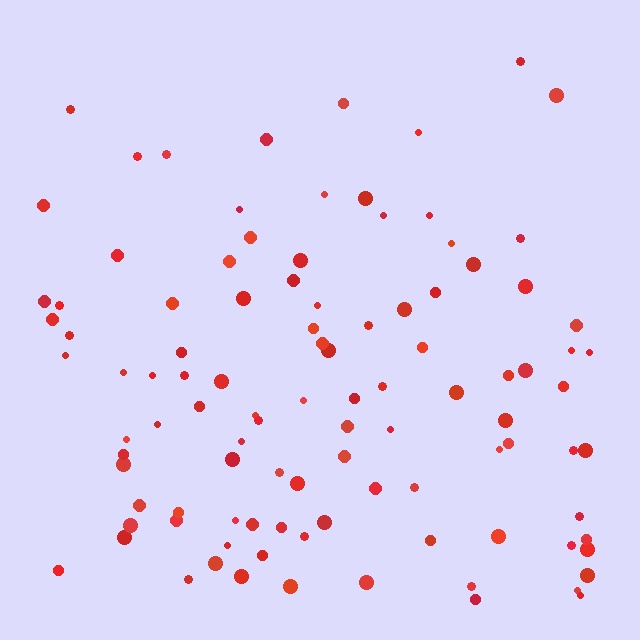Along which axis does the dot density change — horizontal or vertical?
Vertical.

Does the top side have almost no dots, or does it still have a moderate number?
Still a moderate number, just noticeably fewer than the bottom.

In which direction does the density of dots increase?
From top to bottom, with the bottom side densest.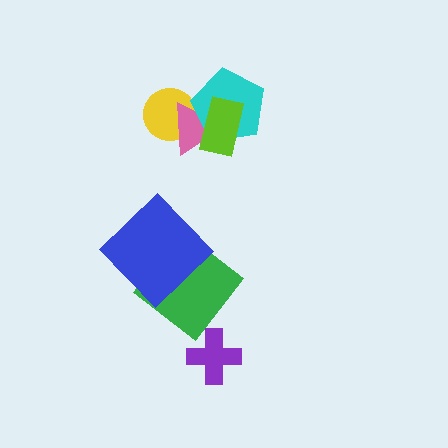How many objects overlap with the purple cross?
0 objects overlap with the purple cross.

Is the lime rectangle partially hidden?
No, no other shape covers it.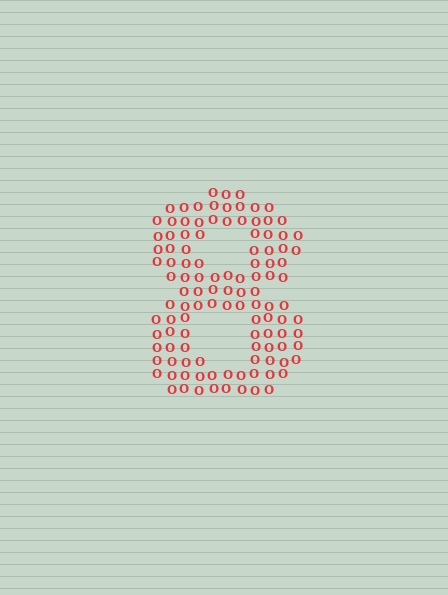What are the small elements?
The small elements are letter O's.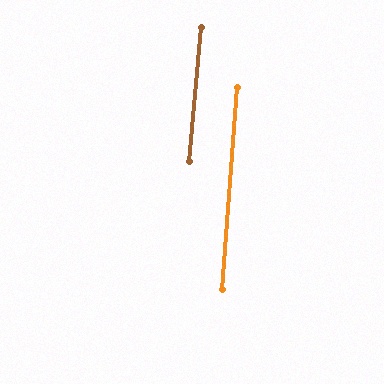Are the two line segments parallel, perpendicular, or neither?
Parallel — their directions differ by only 0.8°.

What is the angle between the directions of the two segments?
Approximately 1 degree.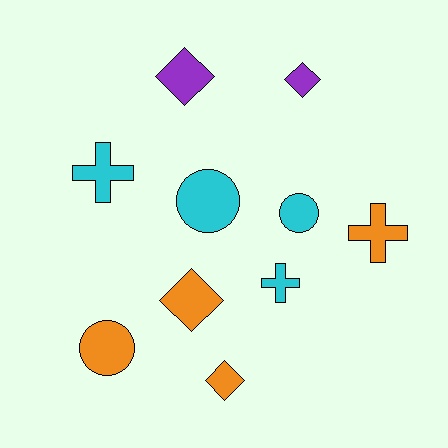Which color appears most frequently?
Cyan, with 4 objects.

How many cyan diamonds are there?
There are no cyan diamonds.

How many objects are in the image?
There are 10 objects.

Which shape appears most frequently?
Diamond, with 4 objects.